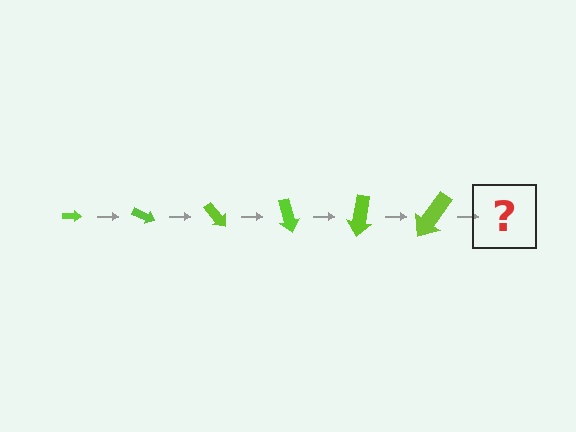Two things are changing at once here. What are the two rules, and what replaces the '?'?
The two rules are that the arrow grows larger each step and it rotates 25 degrees each step. The '?' should be an arrow, larger than the previous one and rotated 150 degrees from the start.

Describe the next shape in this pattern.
It should be an arrow, larger than the previous one and rotated 150 degrees from the start.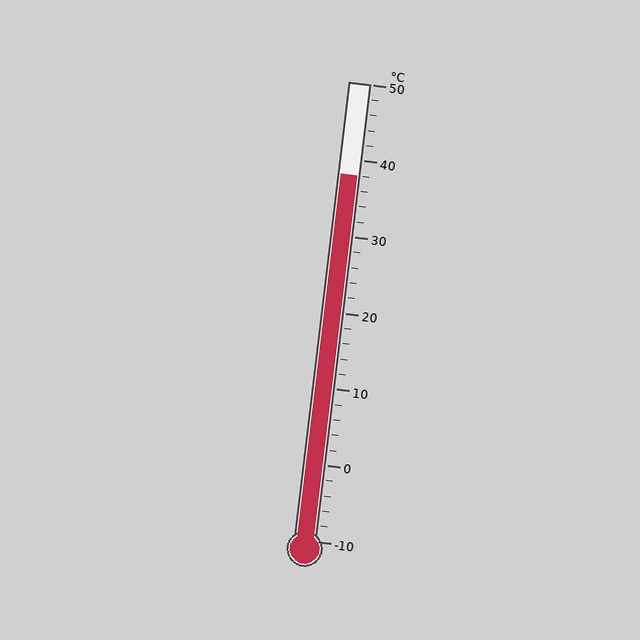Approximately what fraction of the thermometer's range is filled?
The thermometer is filled to approximately 80% of its range.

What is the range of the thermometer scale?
The thermometer scale ranges from -10°C to 50°C.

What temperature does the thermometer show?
The thermometer shows approximately 38°C.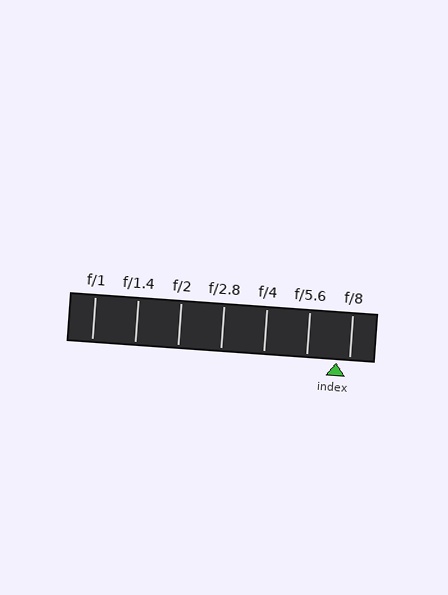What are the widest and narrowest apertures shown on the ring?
The widest aperture shown is f/1 and the narrowest is f/8.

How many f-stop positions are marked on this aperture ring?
There are 7 f-stop positions marked.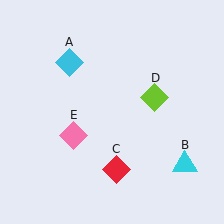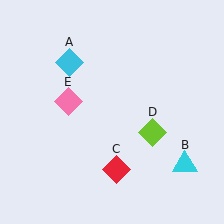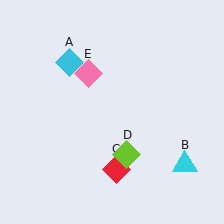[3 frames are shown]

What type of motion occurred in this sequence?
The lime diamond (object D), pink diamond (object E) rotated clockwise around the center of the scene.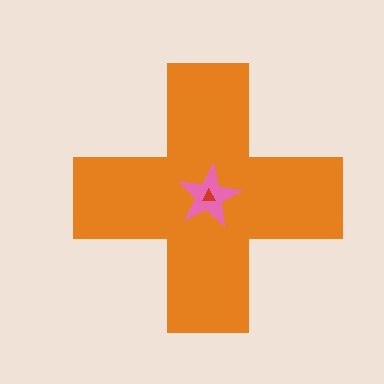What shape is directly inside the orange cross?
The pink star.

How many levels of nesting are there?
3.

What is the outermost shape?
The orange cross.